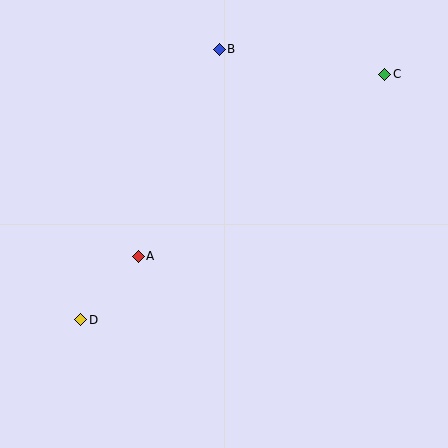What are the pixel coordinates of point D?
Point D is at (81, 320).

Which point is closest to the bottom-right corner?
Point A is closest to the bottom-right corner.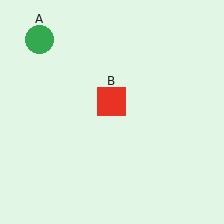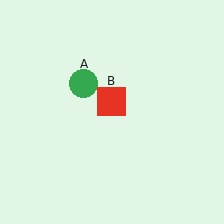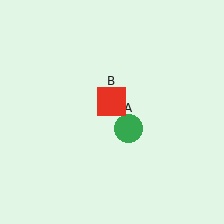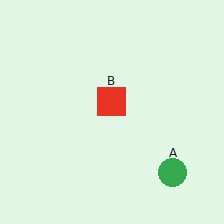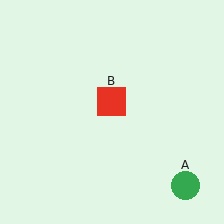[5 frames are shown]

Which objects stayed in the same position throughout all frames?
Red square (object B) remained stationary.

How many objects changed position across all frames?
1 object changed position: green circle (object A).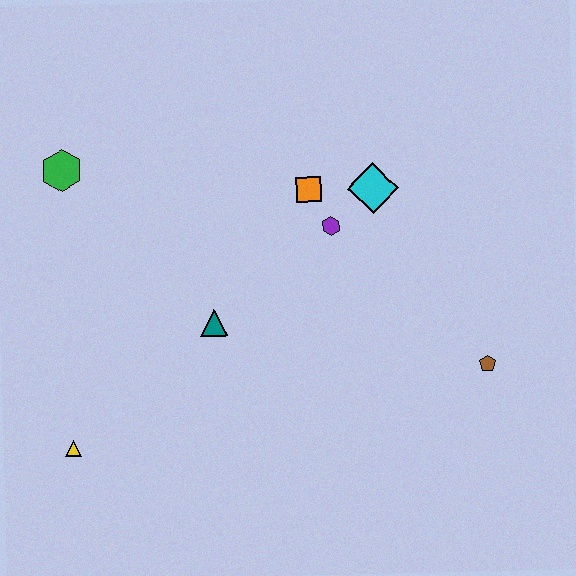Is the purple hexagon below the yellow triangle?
No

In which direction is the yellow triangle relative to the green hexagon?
The yellow triangle is below the green hexagon.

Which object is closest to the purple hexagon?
The orange square is closest to the purple hexagon.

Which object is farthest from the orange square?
The yellow triangle is farthest from the orange square.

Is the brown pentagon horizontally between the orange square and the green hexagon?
No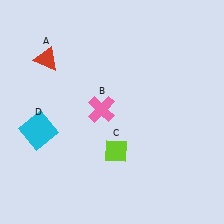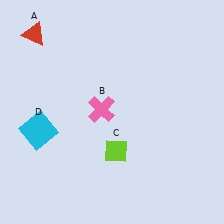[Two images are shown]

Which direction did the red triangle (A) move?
The red triangle (A) moved up.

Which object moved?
The red triangle (A) moved up.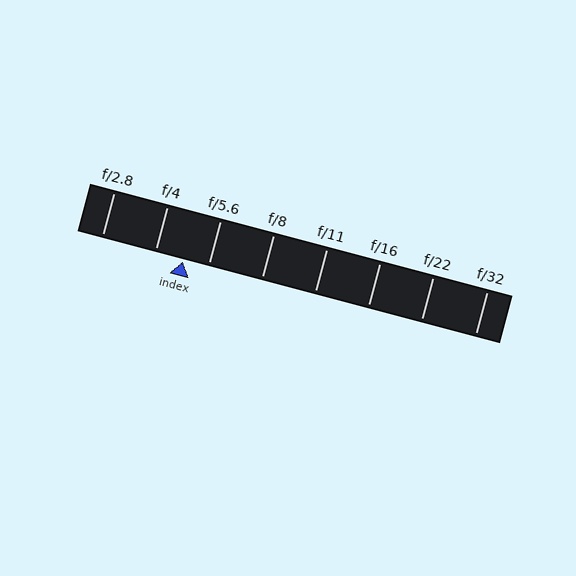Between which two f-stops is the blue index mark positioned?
The index mark is between f/4 and f/5.6.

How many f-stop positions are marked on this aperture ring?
There are 8 f-stop positions marked.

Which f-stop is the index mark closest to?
The index mark is closest to f/5.6.